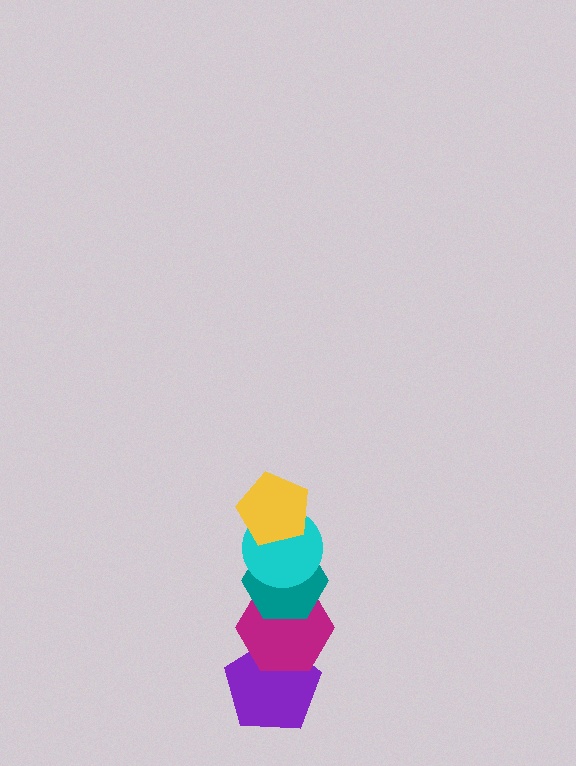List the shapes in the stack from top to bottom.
From top to bottom: the yellow pentagon, the cyan circle, the teal hexagon, the magenta hexagon, the purple pentagon.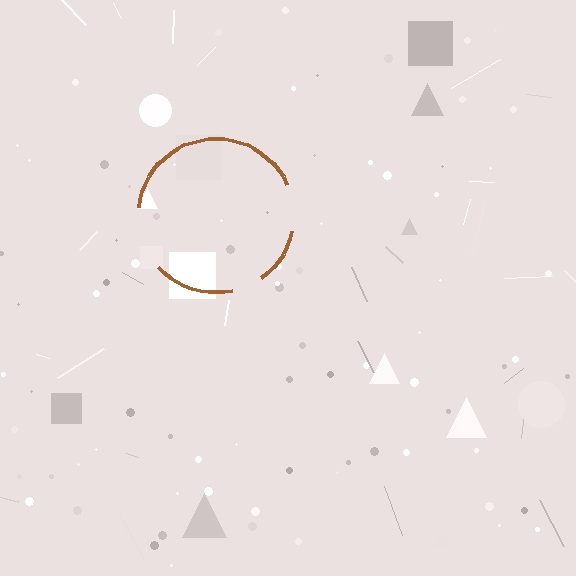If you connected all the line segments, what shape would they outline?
They would outline a circle.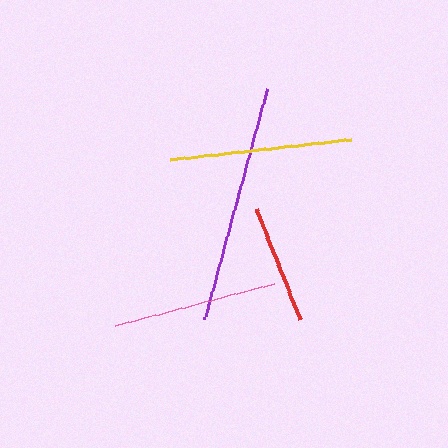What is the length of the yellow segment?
The yellow segment is approximately 182 pixels long.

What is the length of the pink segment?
The pink segment is approximately 165 pixels long.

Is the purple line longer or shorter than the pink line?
The purple line is longer than the pink line.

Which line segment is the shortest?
The red line is the shortest at approximately 119 pixels.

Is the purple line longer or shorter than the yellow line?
The purple line is longer than the yellow line.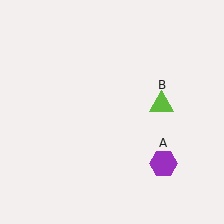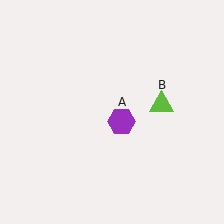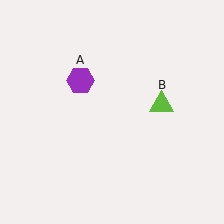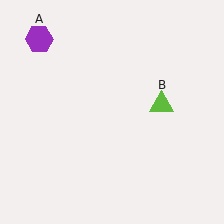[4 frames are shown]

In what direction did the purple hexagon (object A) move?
The purple hexagon (object A) moved up and to the left.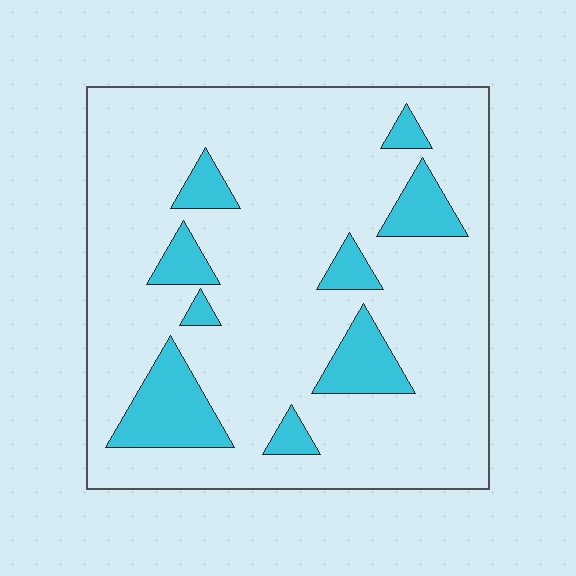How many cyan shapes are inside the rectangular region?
9.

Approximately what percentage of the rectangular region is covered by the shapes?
Approximately 15%.